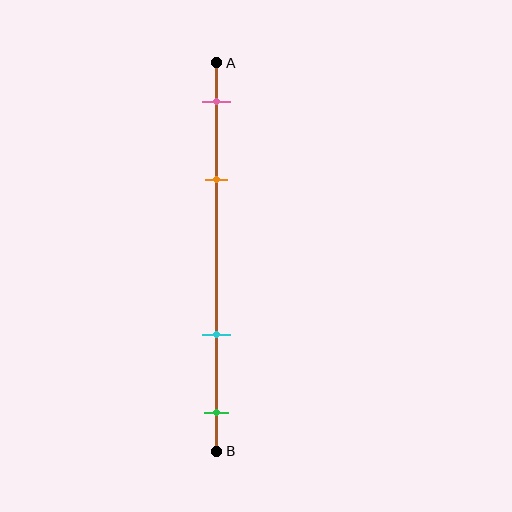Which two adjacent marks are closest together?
The pink and orange marks are the closest adjacent pair.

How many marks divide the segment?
There are 4 marks dividing the segment.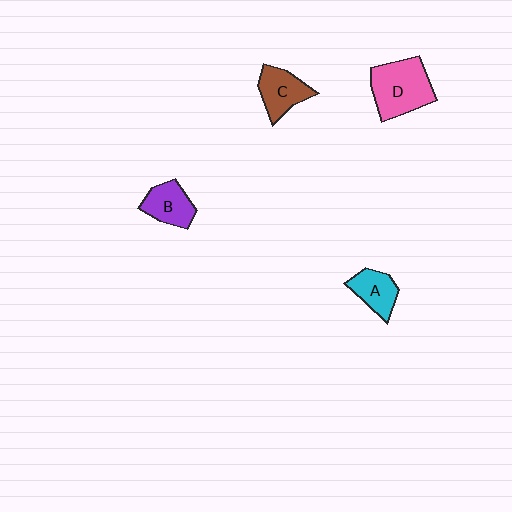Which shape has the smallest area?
Shape A (cyan).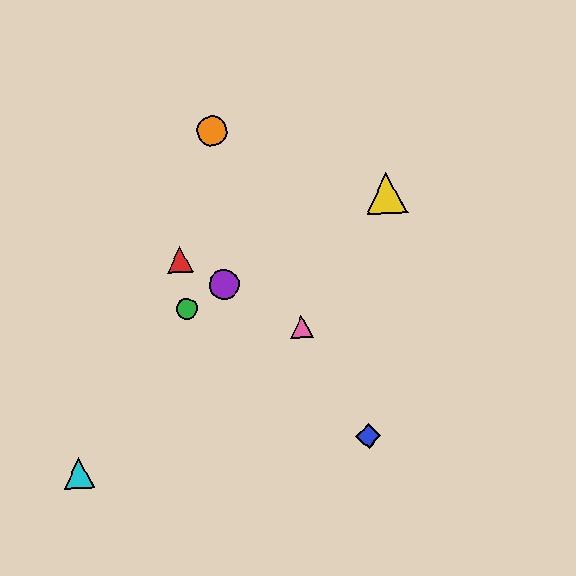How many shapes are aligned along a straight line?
3 shapes (the red triangle, the purple circle, the pink triangle) are aligned along a straight line.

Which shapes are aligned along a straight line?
The red triangle, the purple circle, the pink triangle are aligned along a straight line.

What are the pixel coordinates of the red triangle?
The red triangle is at (180, 260).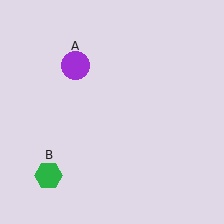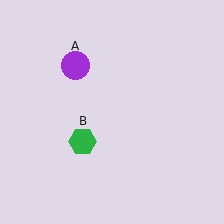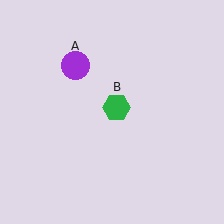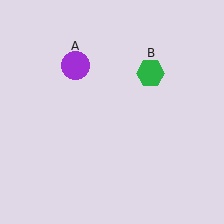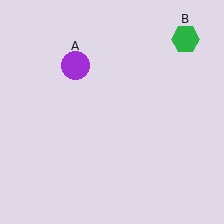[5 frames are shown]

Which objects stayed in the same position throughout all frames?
Purple circle (object A) remained stationary.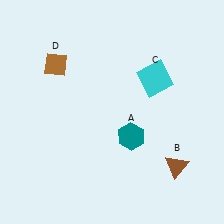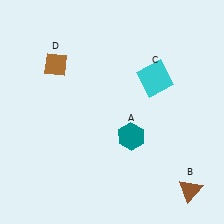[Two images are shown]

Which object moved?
The brown triangle (B) moved down.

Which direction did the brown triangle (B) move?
The brown triangle (B) moved down.